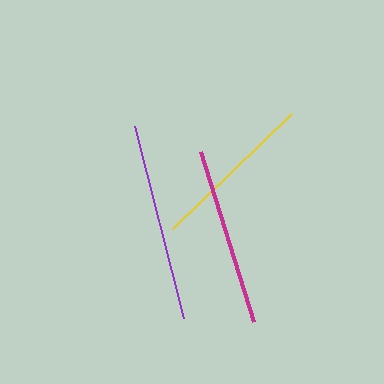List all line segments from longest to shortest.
From longest to shortest: purple, magenta, yellow.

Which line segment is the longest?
The purple line is the longest at approximately 199 pixels.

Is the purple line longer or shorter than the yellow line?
The purple line is longer than the yellow line.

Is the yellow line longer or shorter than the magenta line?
The magenta line is longer than the yellow line.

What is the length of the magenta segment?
The magenta segment is approximately 178 pixels long.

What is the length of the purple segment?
The purple segment is approximately 199 pixels long.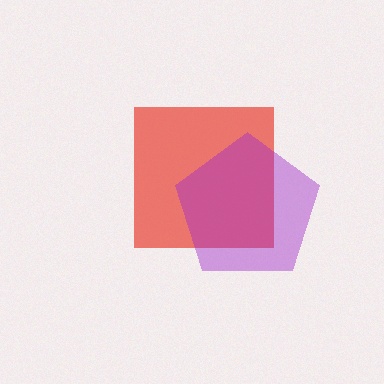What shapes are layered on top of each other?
The layered shapes are: a red square, a purple pentagon.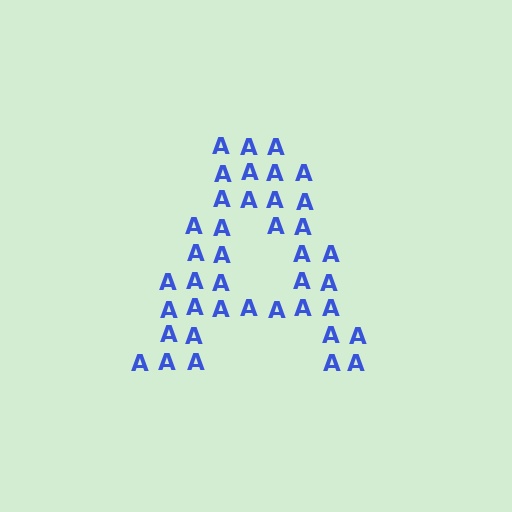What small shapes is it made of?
It is made of small letter A's.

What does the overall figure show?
The overall figure shows the letter A.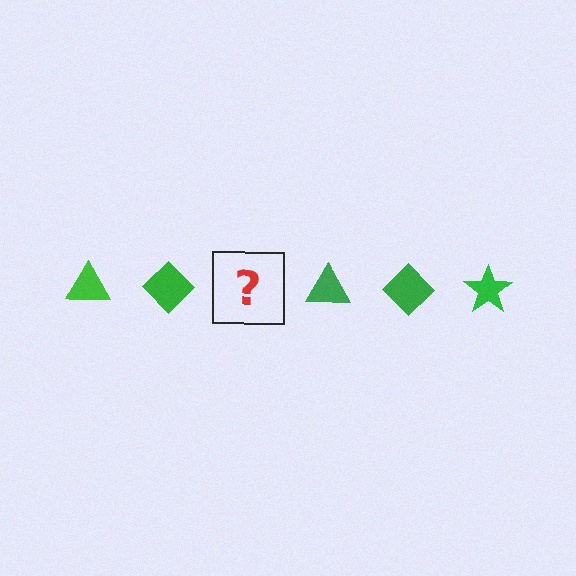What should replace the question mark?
The question mark should be replaced with a green star.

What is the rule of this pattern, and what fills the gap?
The rule is that the pattern cycles through triangle, diamond, star shapes in green. The gap should be filled with a green star.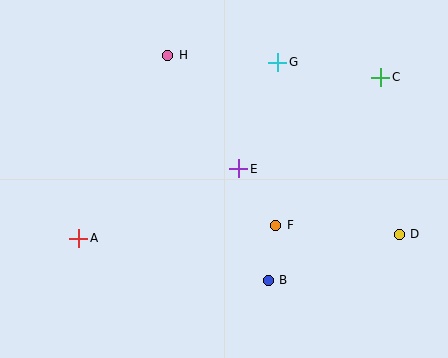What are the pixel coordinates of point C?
Point C is at (381, 77).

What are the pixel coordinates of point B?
Point B is at (268, 280).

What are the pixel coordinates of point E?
Point E is at (238, 169).